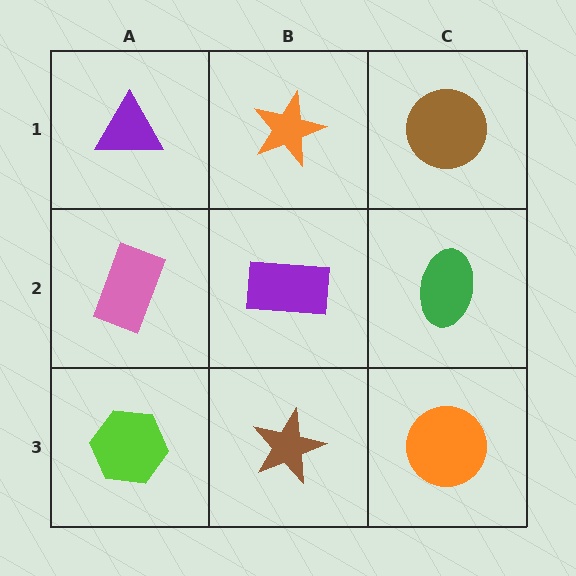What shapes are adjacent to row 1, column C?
A green ellipse (row 2, column C), an orange star (row 1, column B).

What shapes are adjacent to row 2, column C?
A brown circle (row 1, column C), an orange circle (row 3, column C), a purple rectangle (row 2, column B).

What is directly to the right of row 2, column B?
A green ellipse.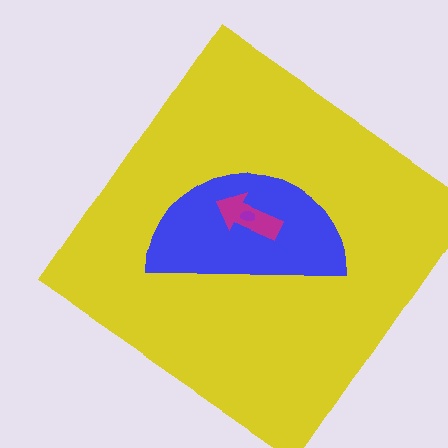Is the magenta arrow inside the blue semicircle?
Yes.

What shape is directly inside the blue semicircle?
The magenta arrow.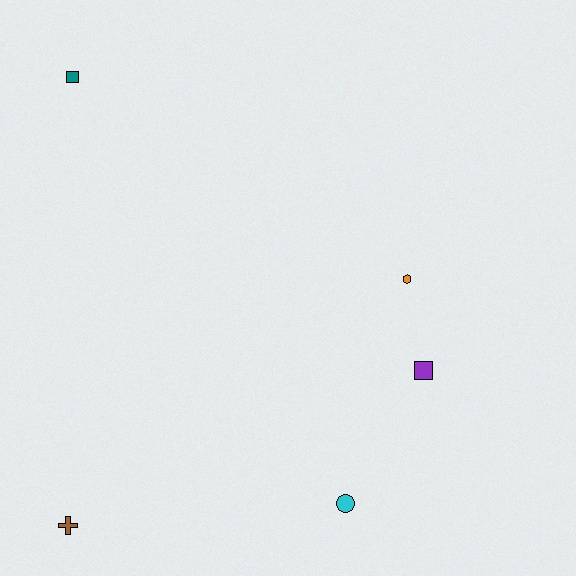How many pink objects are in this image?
There are no pink objects.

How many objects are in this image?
There are 5 objects.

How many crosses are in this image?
There is 1 cross.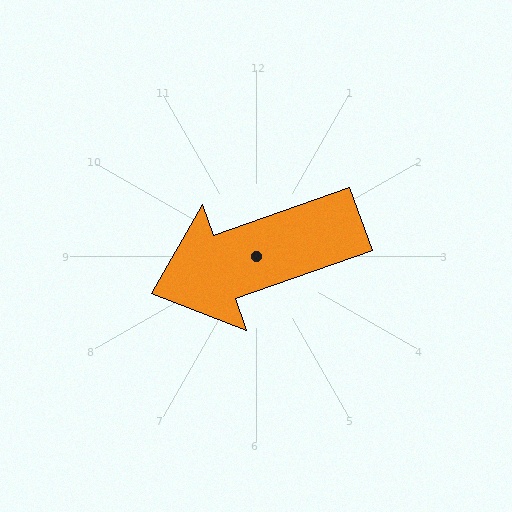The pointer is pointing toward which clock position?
Roughly 8 o'clock.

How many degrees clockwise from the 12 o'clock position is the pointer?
Approximately 250 degrees.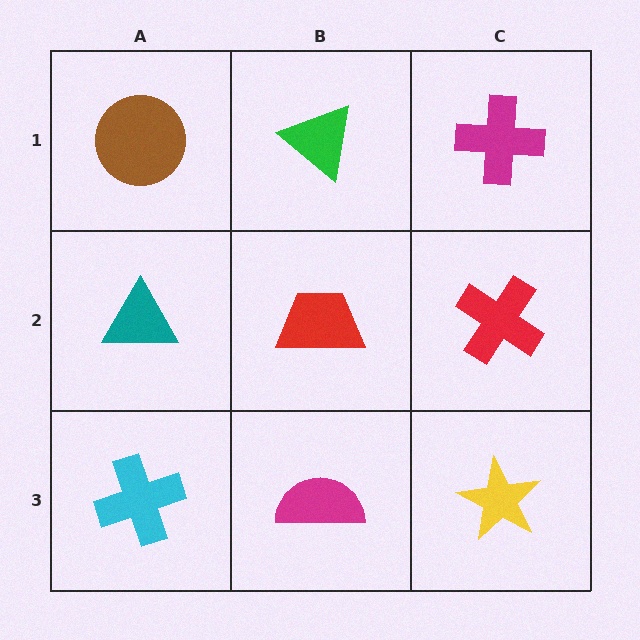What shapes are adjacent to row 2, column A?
A brown circle (row 1, column A), a cyan cross (row 3, column A), a red trapezoid (row 2, column B).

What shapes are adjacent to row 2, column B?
A green triangle (row 1, column B), a magenta semicircle (row 3, column B), a teal triangle (row 2, column A), a red cross (row 2, column C).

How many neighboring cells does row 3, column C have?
2.